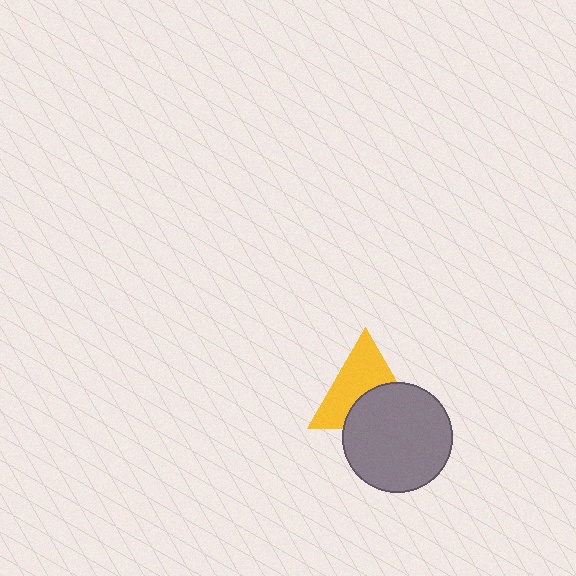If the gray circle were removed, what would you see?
You would see the complete yellow triangle.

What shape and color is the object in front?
The object in front is a gray circle.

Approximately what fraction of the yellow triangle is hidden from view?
Roughly 43% of the yellow triangle is hidden behind the gray circle.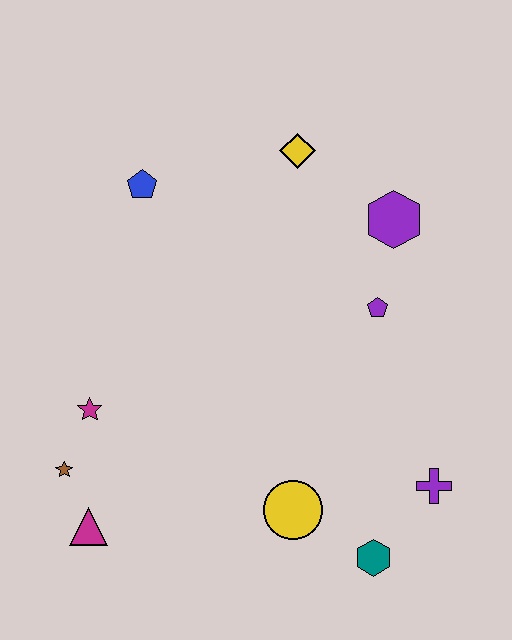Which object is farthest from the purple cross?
The blue pentagon is farthest from the purple cross.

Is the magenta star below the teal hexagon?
No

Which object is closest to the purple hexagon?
The purple pentagon is closest to the purple hexagon.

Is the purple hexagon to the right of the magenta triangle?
Yes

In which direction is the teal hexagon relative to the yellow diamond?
The teal hexagon is below the yellow diamond.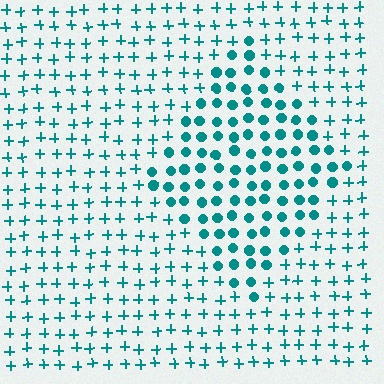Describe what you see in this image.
The image is filled with small teal elements arranged in a uniform grid. A diamond-shaped region contains circles, while the surrounding area contains plus signs. The boundary is defined purely by the change in element shape.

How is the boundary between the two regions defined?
The boundary is defined by a change in element shape: circles inside vs. plus signs outside. All elements share the same color and spacing.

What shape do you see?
I see a diamond.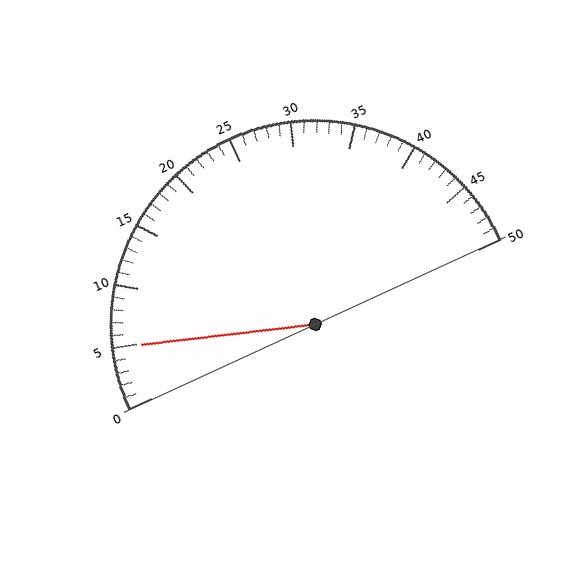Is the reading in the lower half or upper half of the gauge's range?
The reading is in the lower half of the range (0 to 50).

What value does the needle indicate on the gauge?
The needle indicates approximately 5.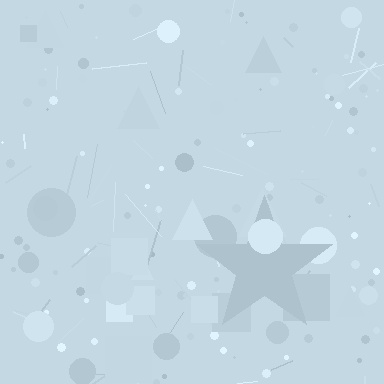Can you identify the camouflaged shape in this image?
The camouflaged shape is a star.